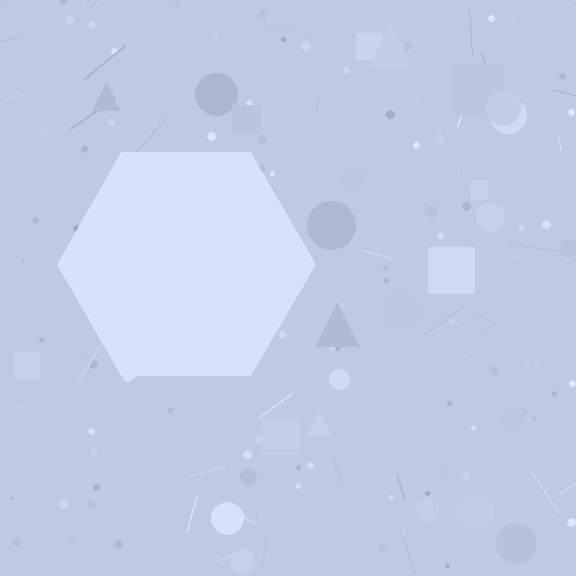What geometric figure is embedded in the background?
A hexagon is embedded in the background.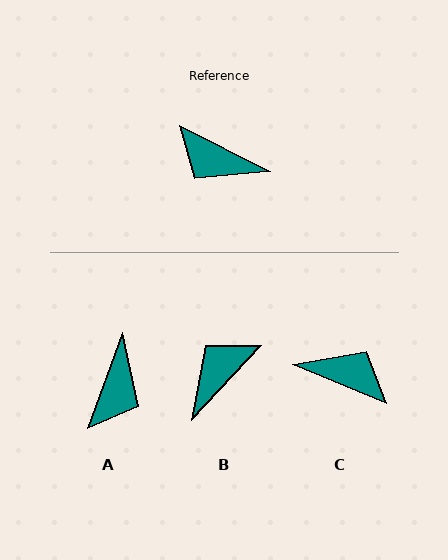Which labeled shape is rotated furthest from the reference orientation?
C, about 176 degrees away.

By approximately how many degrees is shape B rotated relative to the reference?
Approximately 106 degrees clockwise.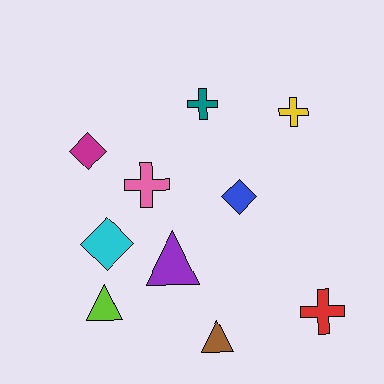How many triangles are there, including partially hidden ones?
There are 3 triangles.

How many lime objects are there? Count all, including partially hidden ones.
There is 1 lime object.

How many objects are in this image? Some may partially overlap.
There are 10 objects.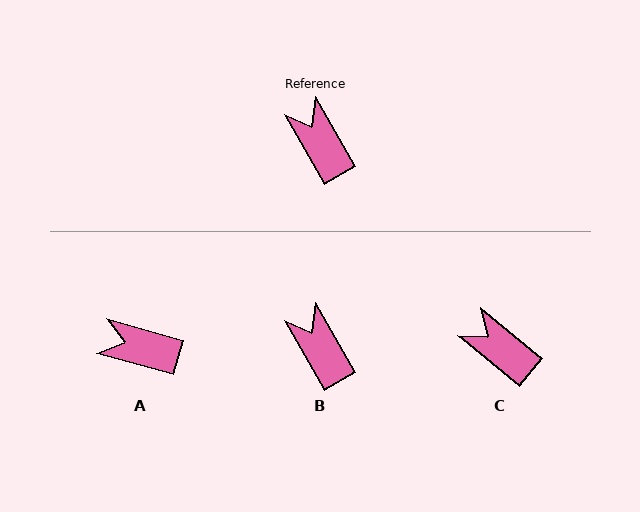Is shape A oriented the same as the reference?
No, it is off by about 44 degrees.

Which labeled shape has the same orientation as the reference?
B.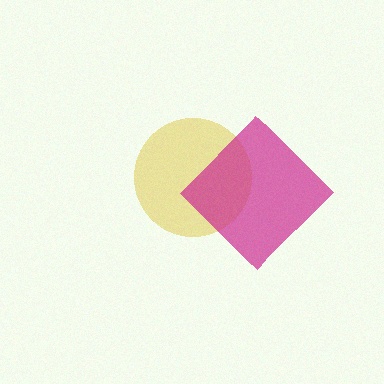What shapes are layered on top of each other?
The layered shapes are: a yellow circle, a magenta diamond.